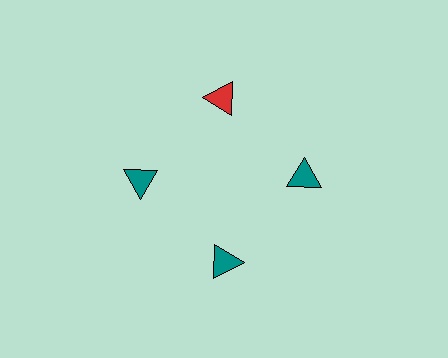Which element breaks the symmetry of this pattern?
The red triangle at roughly the 12 o'clock position breaks the symmetry. All other shapes are teal triangles.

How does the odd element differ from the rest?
It has a different color: red instead of teal.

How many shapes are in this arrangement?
There are 4 shapes arranged in a ring pattern.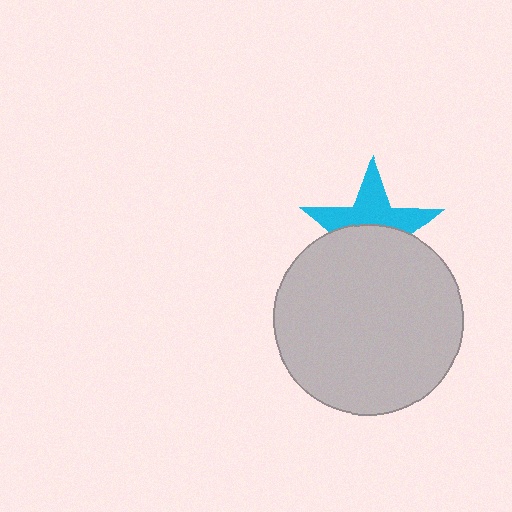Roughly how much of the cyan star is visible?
About half of it is visible (roughly 48%).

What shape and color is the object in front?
The object in front is a light gray circle.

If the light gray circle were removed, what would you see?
You would see the complete cyan star.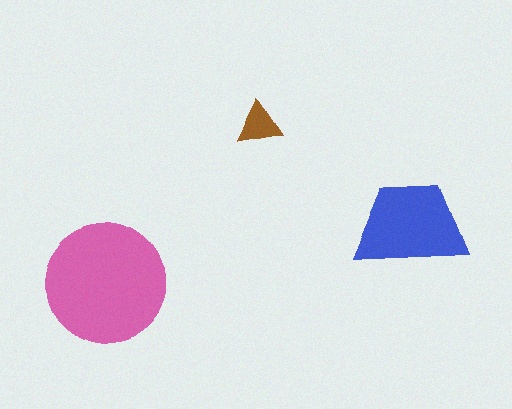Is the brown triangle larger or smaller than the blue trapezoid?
Smaller.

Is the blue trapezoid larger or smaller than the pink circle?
Smaller.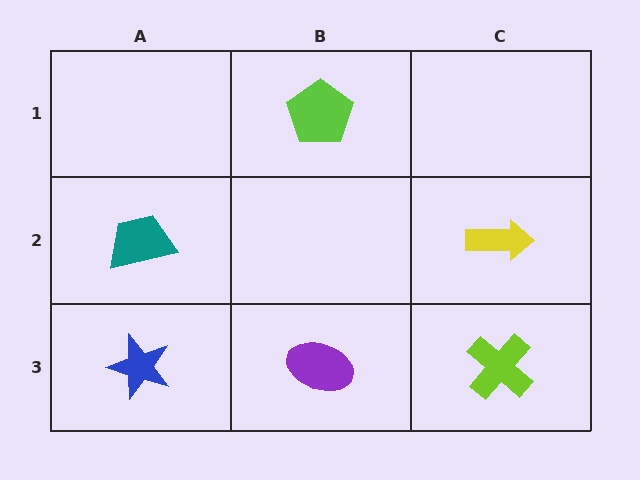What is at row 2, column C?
A yellow arrow.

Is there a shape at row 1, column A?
No, that cell is empty.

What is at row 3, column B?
A purple ellipse.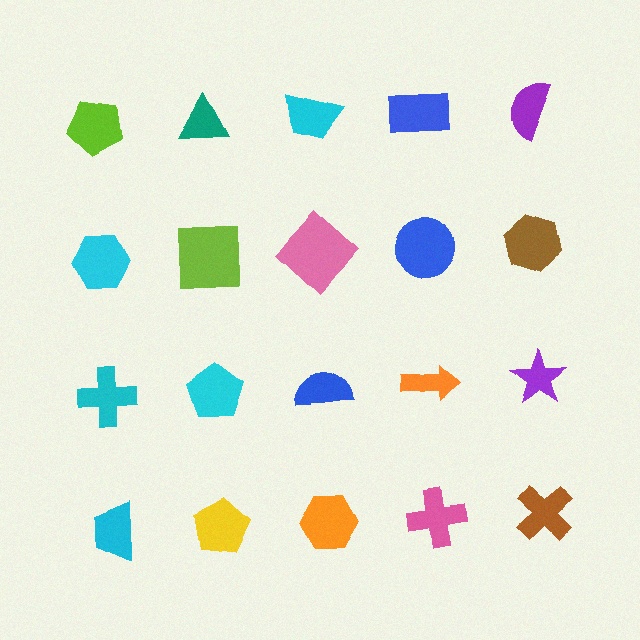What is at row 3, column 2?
A cyan pentagon.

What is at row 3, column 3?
A blue semicircle.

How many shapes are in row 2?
5 shapes.